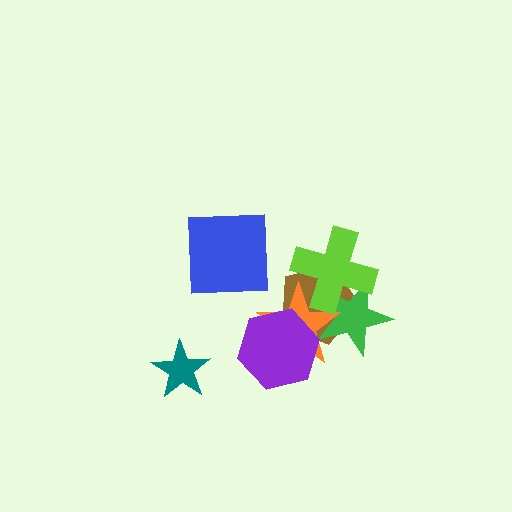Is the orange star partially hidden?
Yes, it is partially covered by another shape.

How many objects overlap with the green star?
3 objects overlap with the green star.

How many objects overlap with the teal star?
0 objects overlap with the teal star.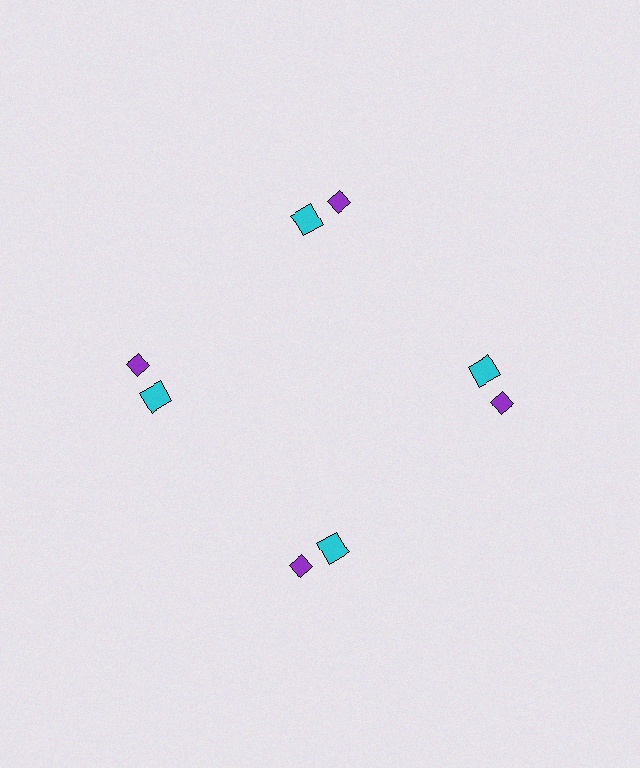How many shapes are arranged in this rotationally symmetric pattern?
There are 8 shapes, arranged in 4 groups of 2.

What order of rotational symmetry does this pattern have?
This pattern has 4-fold rotational symmetry.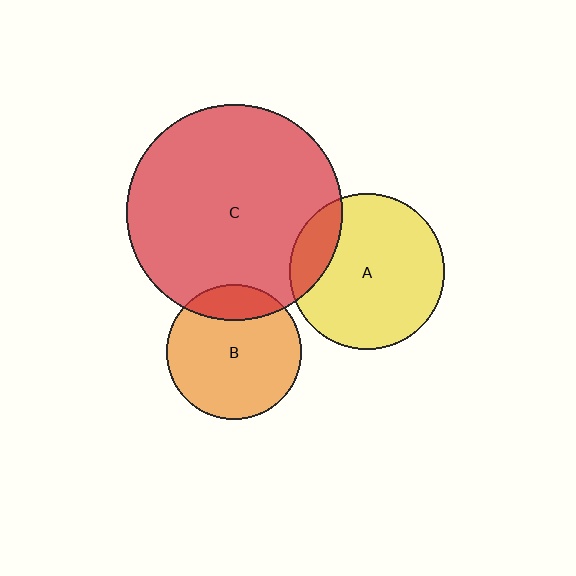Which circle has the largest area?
Circle C (red).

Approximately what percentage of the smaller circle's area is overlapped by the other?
Approximately 15%.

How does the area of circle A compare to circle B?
Approximately 1.3 times.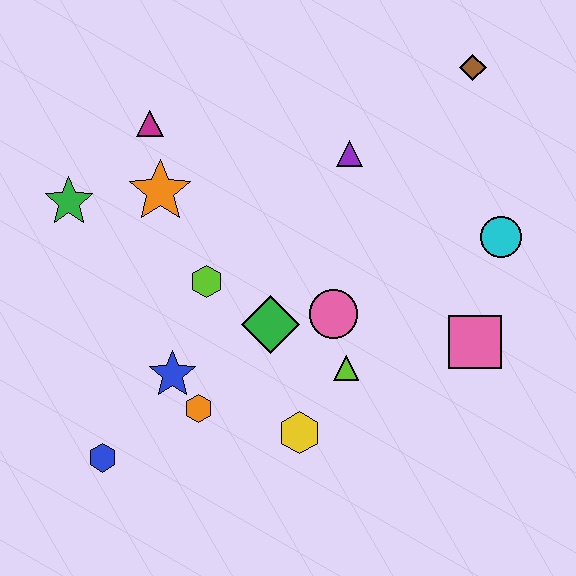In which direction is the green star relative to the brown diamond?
The green star is to the left of the brown diamond.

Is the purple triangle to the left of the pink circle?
No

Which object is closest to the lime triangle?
The pink circle is closest to the lime triangle.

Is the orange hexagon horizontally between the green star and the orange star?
No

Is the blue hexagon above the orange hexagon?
No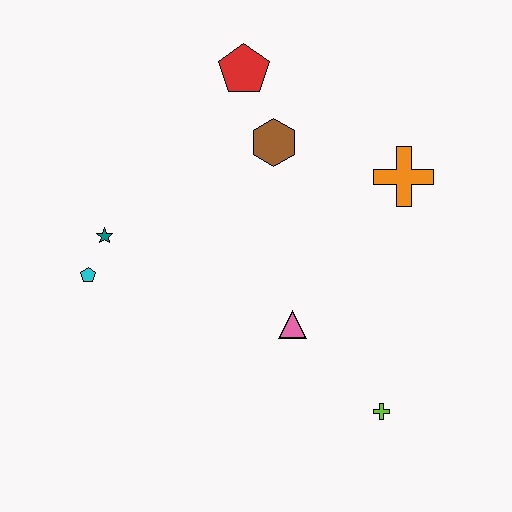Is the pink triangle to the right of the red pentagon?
Yes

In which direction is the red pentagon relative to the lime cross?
The red pentagon is above the lime cross.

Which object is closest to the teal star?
The cyan pentagon is closest to the teal star.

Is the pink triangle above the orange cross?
No